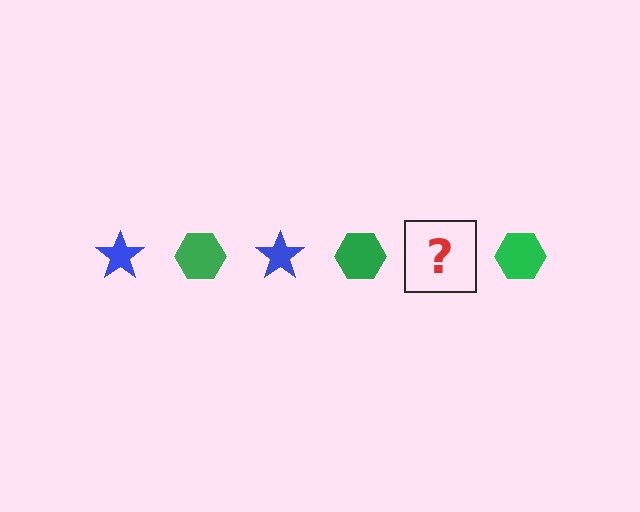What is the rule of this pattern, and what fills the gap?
The rule is that the pattern alternates between blue star and green hexagon. The gap should be filled with a blue star.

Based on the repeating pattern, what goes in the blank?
The blank should be a blue star.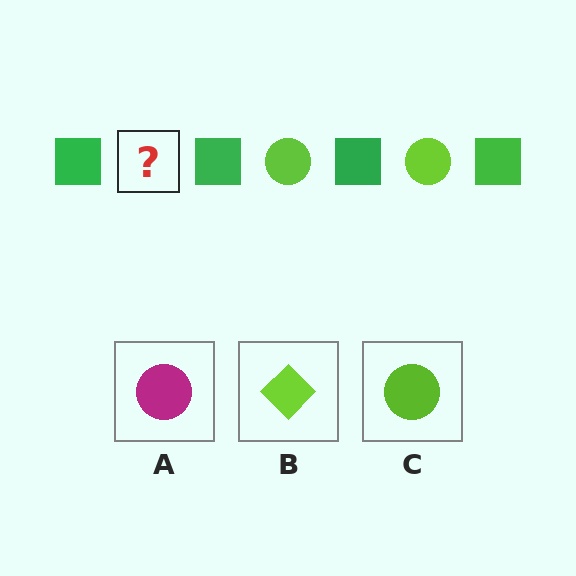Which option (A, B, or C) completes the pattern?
C.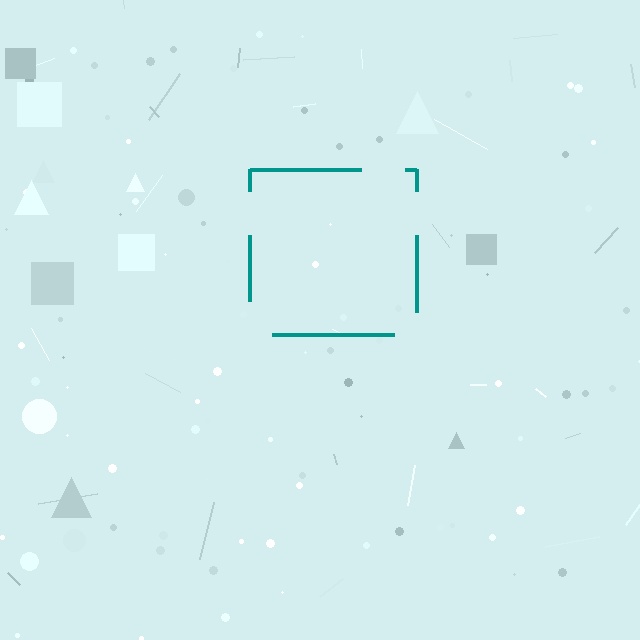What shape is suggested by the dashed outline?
The dashed outline suggests a square.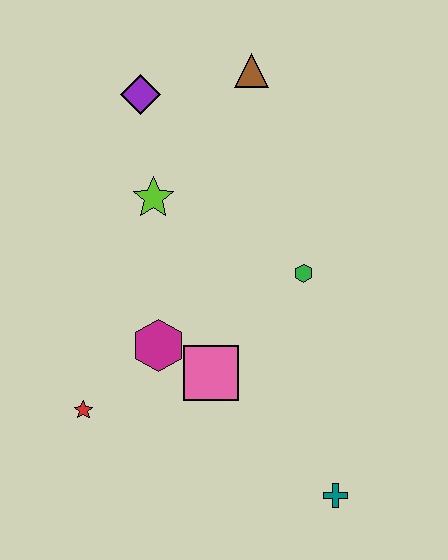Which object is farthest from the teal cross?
The purple diamond is farthest from the teal cross.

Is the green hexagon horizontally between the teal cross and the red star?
Yes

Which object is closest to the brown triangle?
The purple diamond is closest to the brown triangle.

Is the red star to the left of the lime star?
Yes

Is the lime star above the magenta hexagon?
Yes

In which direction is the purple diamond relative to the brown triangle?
The purple diamond is to the left of the brown triangle.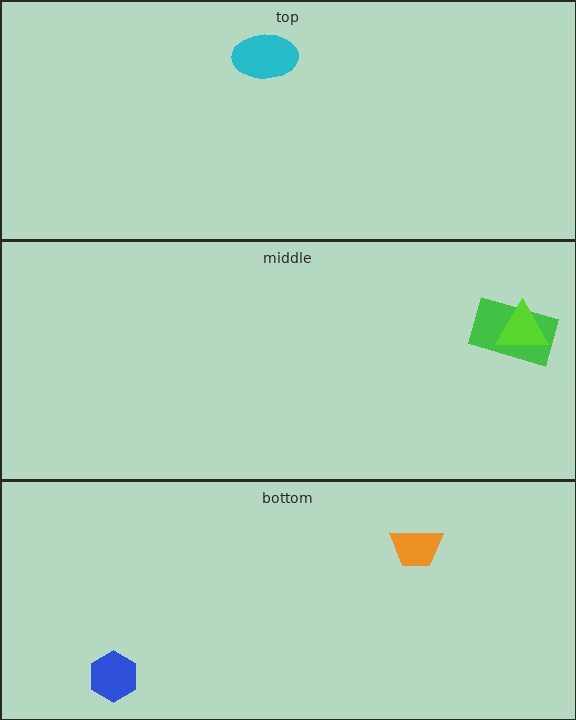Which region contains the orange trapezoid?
The bottom region.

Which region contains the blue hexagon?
The bottom region.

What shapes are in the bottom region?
The blue hexagon, the orange trapezoid.